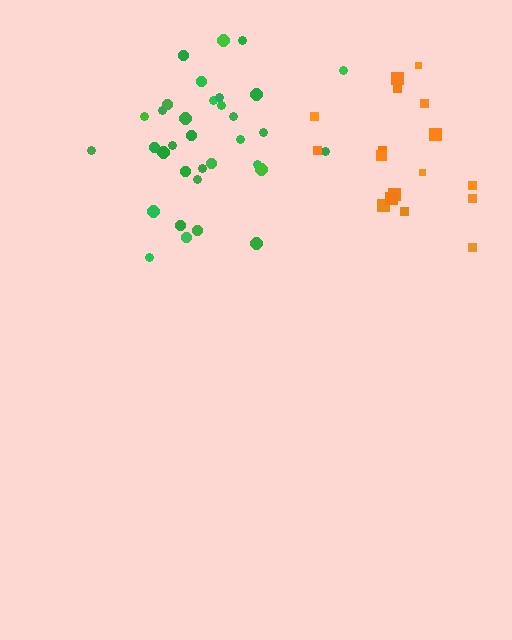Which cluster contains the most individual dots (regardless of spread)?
Green (34).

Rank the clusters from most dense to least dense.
green, orange.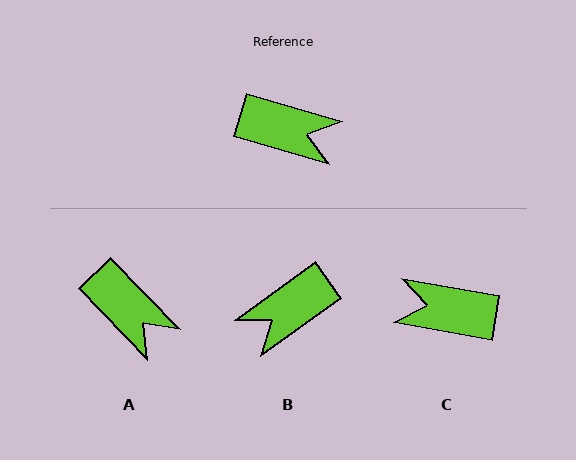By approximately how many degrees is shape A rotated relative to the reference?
Approximately 30 degrees clockwise.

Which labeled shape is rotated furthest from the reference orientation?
C, about 174 degrees away.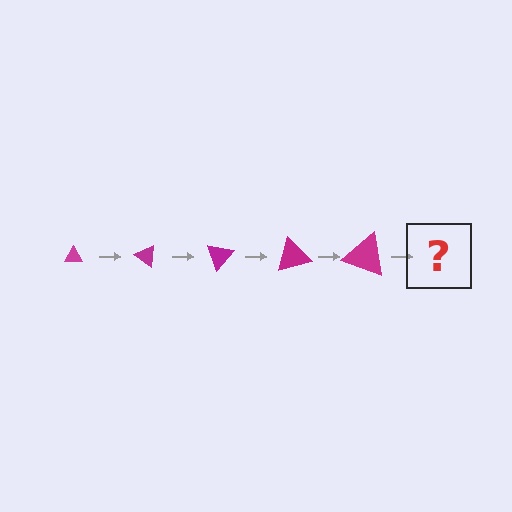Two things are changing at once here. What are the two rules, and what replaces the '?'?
The two rules are that the triangle grows larger each step and it rotates 35 degrees each step. The '?' should be a triangle, larger than the previous one and rotated 175 degrees from the start.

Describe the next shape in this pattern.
It should be a triangle, larger than the previous one and rotated 175 degrees from the start.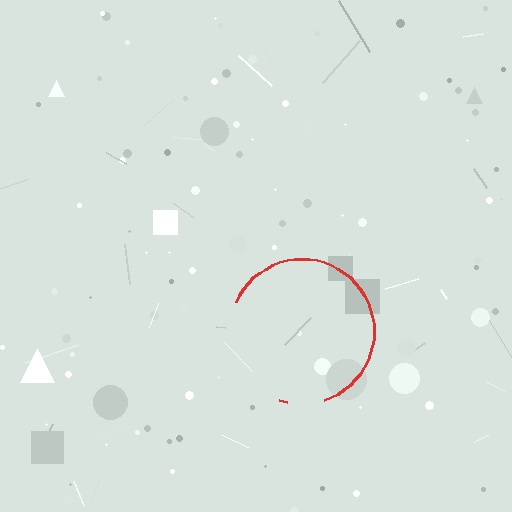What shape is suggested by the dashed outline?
The dashed outline suggests a circle.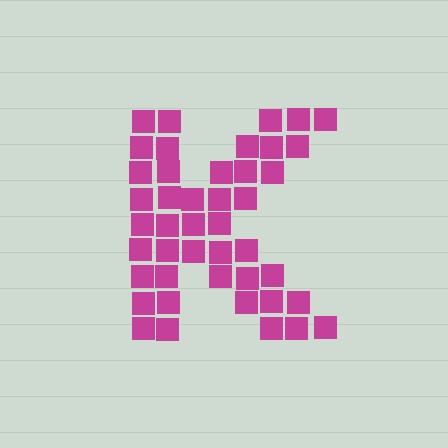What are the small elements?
The small elements are squares.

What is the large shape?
The large shape is the letter K.